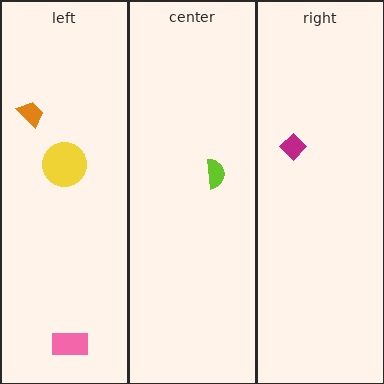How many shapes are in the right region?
1.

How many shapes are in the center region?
1.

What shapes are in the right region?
The magenta diamond.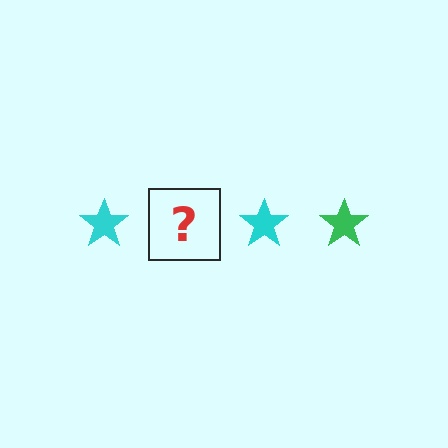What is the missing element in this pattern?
The missing element is a green star.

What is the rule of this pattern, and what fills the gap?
The rule is that the pattern cycles through cyan, green stars. The gap should be filled with a green star.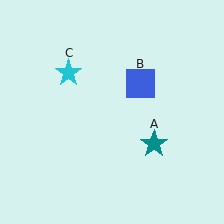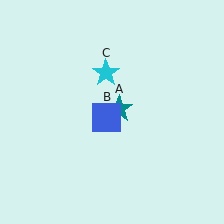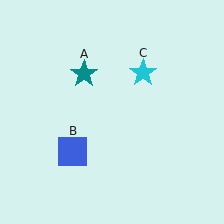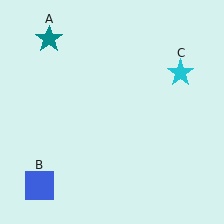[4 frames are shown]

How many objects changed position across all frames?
3 objects changed position: teal star (object A), blue square (object B), cyan star (object C).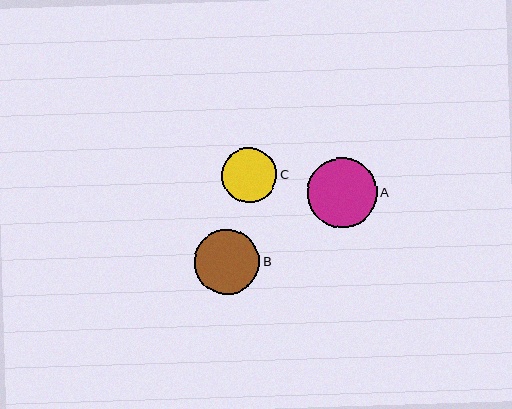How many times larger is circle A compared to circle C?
Circle A is approximately 1.3 times the size of circle C.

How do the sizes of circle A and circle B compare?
Circle A and circle B are approximately the same size.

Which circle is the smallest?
Circle C is the smallest with a size of approximately 55 pixels.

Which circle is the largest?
Circle A is the largest with a size of approximately 70 pixels.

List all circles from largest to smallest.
From largest to smallest: A, B, C.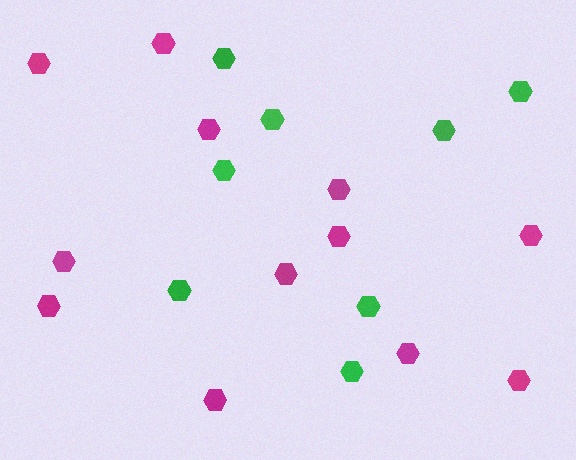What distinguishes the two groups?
There are 2 groups: one group of green hexagons (8) and one group of magenta hexagons (12).